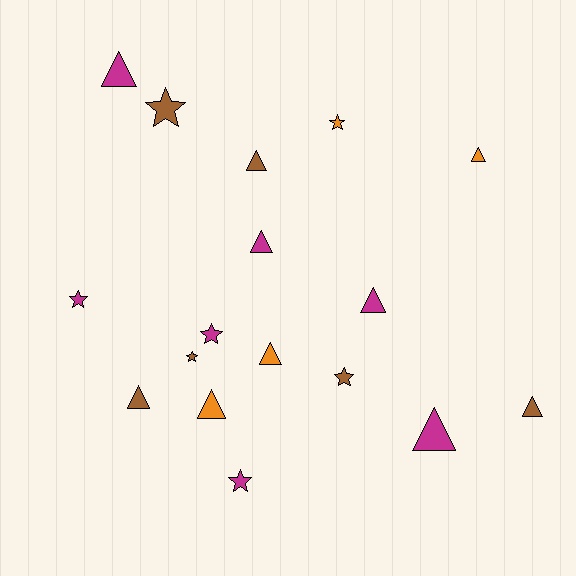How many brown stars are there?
There are 3 brown stars.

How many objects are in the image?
There are 17 objects.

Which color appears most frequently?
Magenta, with 7 objects.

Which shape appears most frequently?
Triangle, with 10 objects.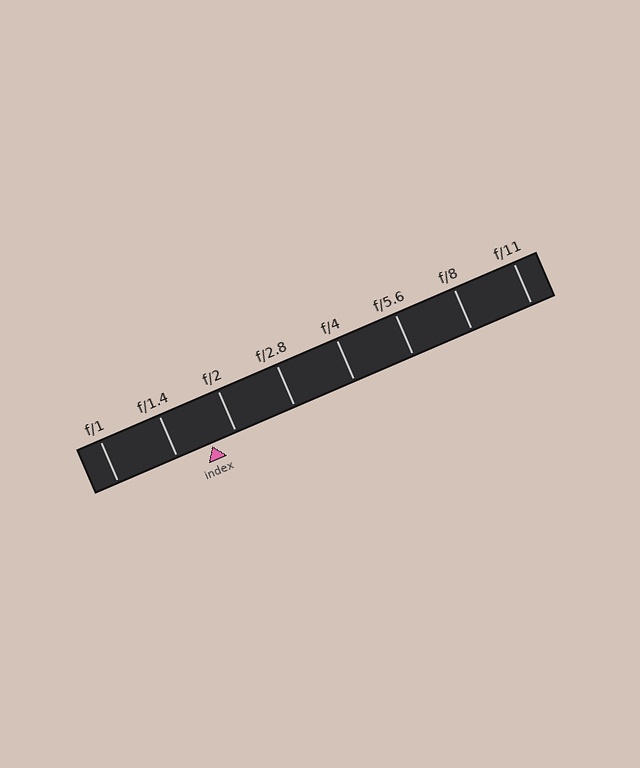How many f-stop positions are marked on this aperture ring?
There are 8 f-stop positions marked.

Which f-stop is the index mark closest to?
The index mark is closest to f/2.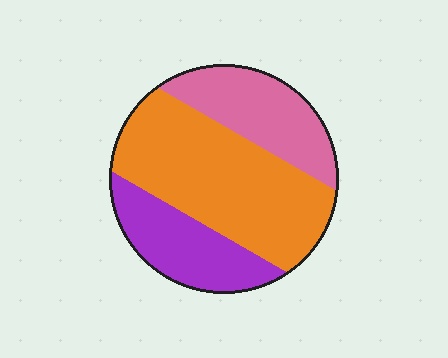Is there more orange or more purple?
Orange.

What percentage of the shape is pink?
Pink covers about 25% of the shape.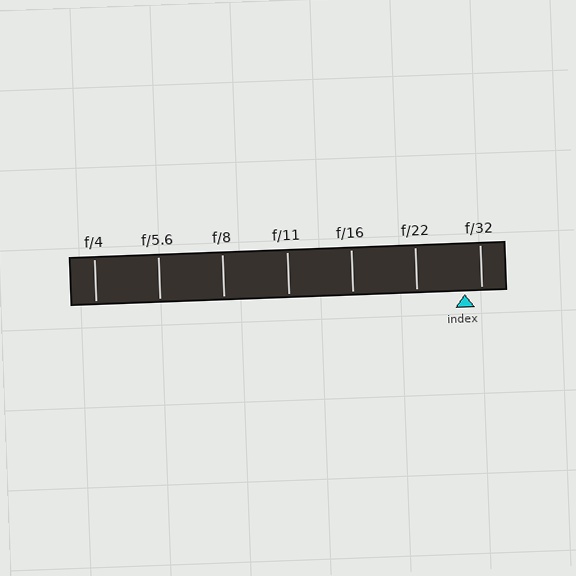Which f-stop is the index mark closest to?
The index mark is closest to f/32.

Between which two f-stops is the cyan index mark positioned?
The index mark is between f/22 and f/32.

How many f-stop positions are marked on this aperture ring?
There are 7 f-stop positions marked.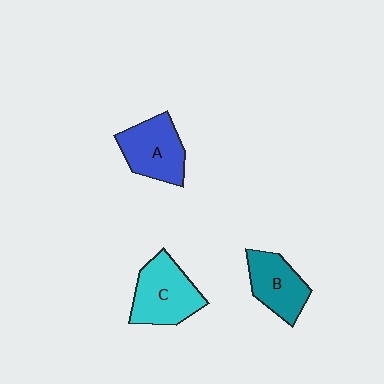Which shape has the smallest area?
Shape B (teal).